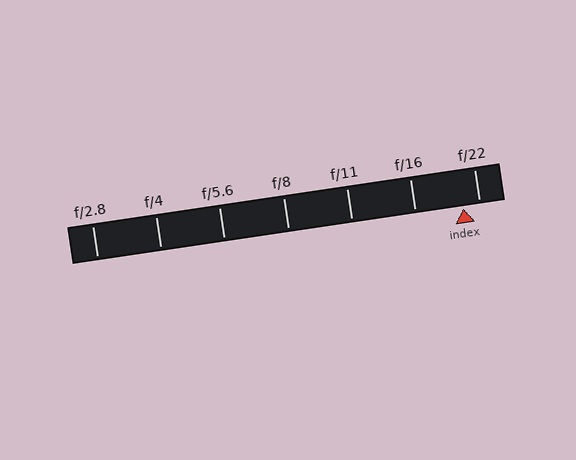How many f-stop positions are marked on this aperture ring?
There are 7 f-stop positions marked.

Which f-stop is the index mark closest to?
The index mark is closest to f/22.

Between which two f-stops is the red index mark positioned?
The index mark is between f/16 and f/22.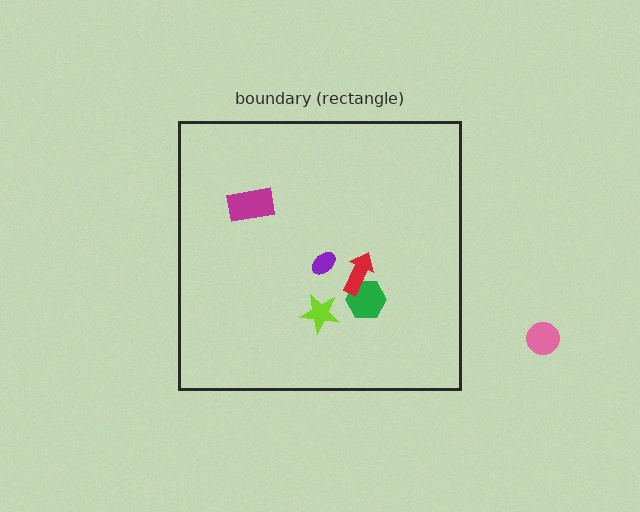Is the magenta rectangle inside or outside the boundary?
Inside.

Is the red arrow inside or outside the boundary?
Inside.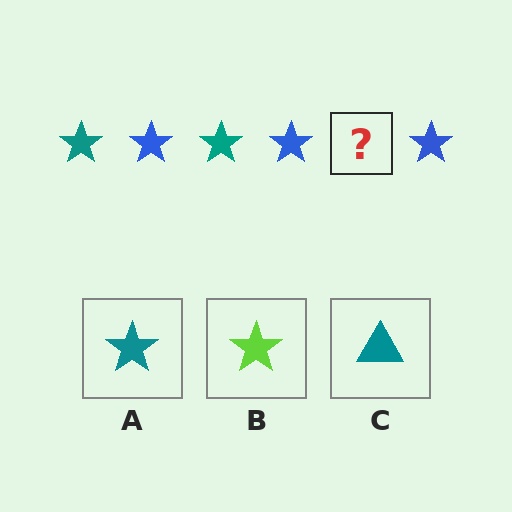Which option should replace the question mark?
Option A.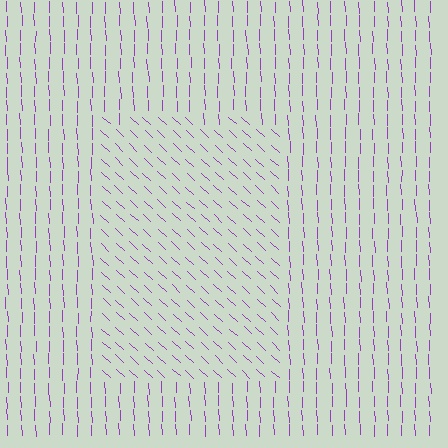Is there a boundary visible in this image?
Yes, there is a texture boundary formed by a change in line orientation.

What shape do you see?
I see a rectangle.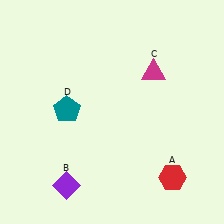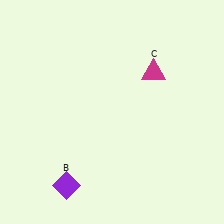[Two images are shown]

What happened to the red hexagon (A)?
The red hexagon (A) was removed in Image 2. It was in the bottom-right area of Image 1.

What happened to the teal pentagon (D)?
The teal pentagon (D) was removed in Image 2. It was in the top-left area of Image 1.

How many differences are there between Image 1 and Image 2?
There are 2 differences between the two images.